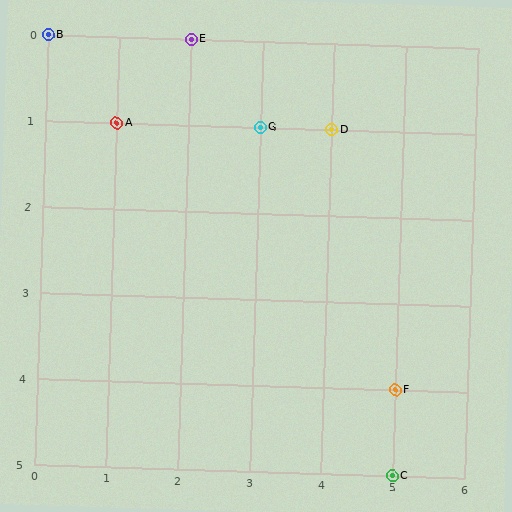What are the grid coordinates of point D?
Point D is at grid coordinates (4, 1).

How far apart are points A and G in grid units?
Points A and G are 2 columns apart.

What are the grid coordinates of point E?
Point E is at grid coordinates (2, 0).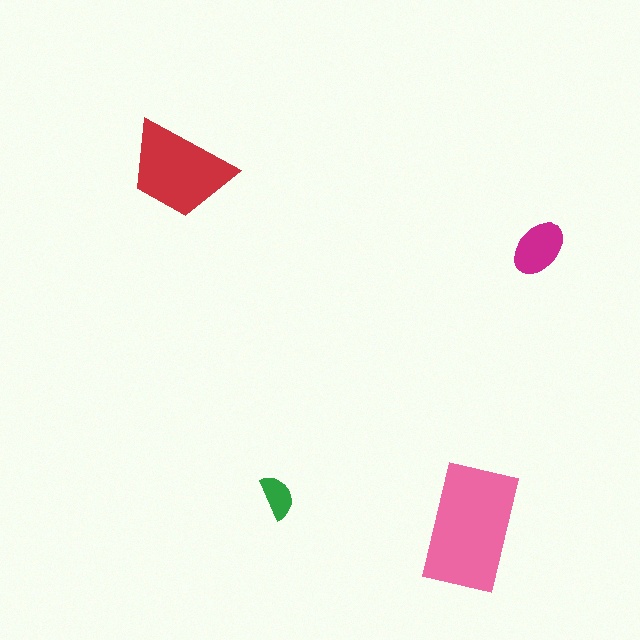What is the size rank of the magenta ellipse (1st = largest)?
3rd.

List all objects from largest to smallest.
The pink rectangle, the red trapezoid, the magenta ellipse, the green semicircle.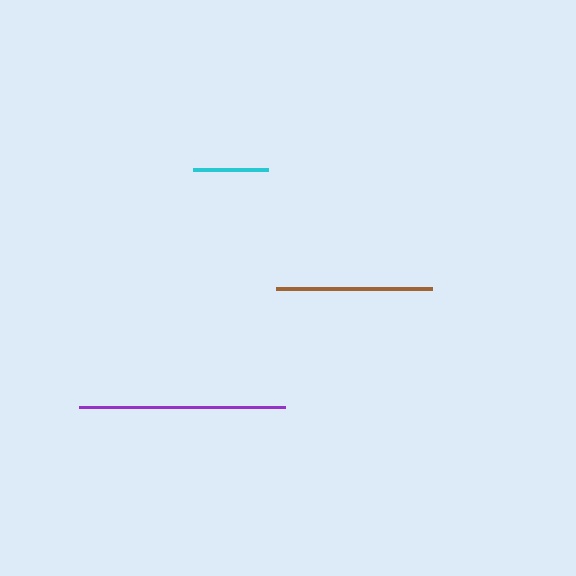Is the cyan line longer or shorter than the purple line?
The purple line is longer than the cyan line.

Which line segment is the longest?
The purple line is the longest at approximately 206 pixels.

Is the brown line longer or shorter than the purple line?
The purple line is longer than the brown line.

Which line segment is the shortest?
The cyan line is the shortest at approximately 74 pixels.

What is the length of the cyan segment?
The cyan segment is approximately 74 pixels long.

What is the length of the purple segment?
The purple segment is approximately 206 pixels long.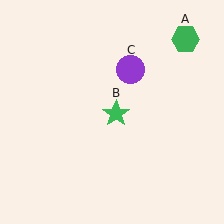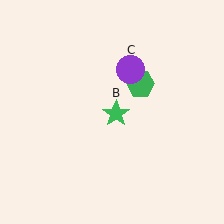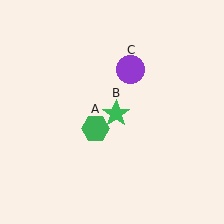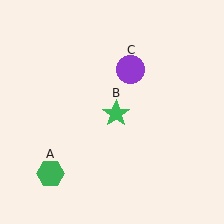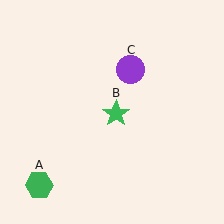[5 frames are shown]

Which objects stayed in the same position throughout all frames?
Green star (object B) and purple circle (object C) remained stationary.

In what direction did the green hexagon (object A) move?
The green hexagon (object A) moved down and to the left.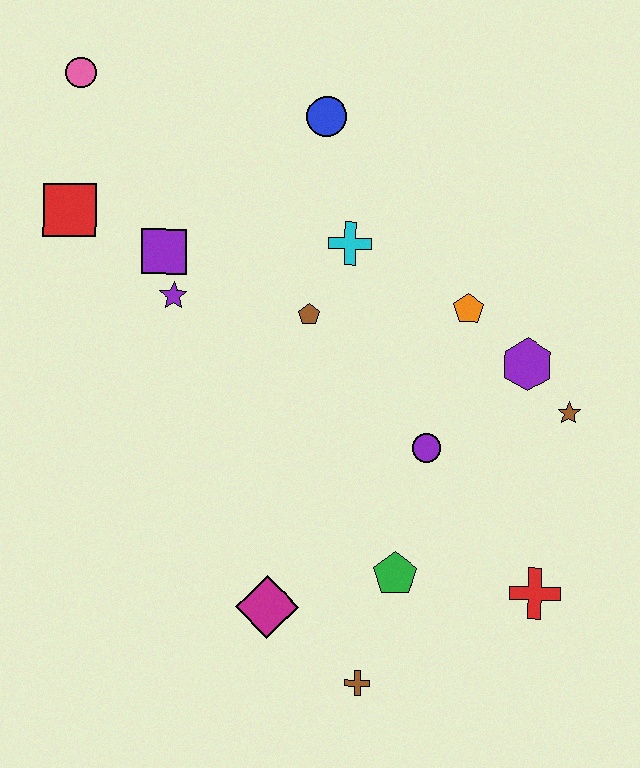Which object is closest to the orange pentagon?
The purple hexagon is closest to the orange pentagon.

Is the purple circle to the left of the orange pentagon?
Yes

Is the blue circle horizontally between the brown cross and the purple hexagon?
No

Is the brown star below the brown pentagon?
Yes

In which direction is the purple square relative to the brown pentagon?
The purple square is to the left of the brown pentagon.